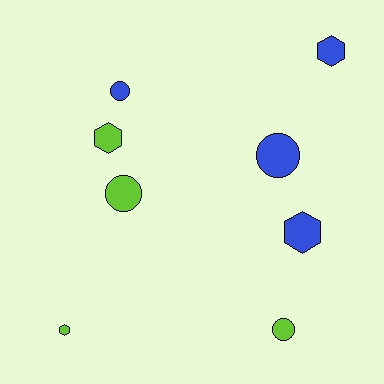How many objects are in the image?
There are 8 objects.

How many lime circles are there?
There are 2 lime circles.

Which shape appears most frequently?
Hexagon, with 4 objects.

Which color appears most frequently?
Blue, with 4 objects.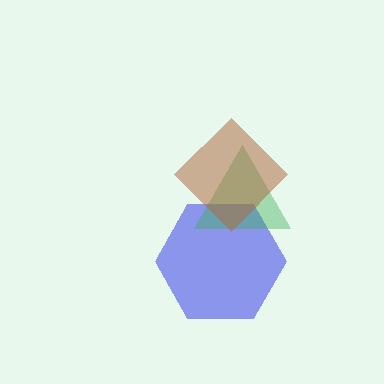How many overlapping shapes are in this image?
There are 3 overlapping shapes in the image.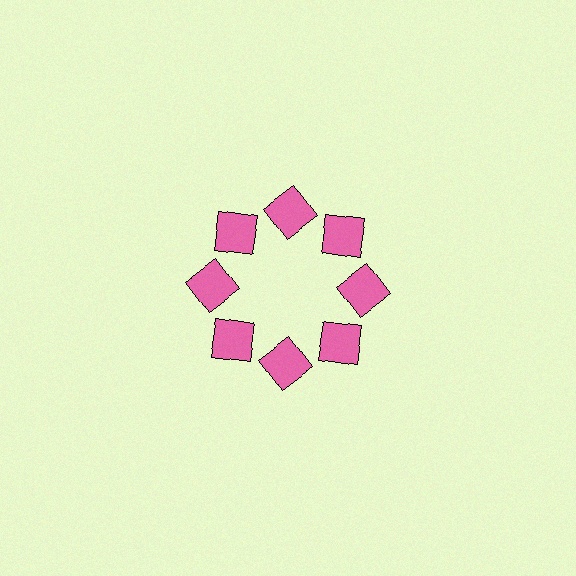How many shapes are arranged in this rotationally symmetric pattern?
There are 8 shapes, arranged in 8 groups of 1.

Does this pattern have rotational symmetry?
Yes, this pattern has 8-fold rotational symmetry. It looks the same after rotating 45 degrees around the center.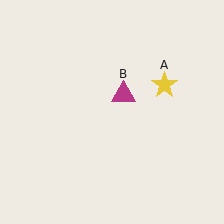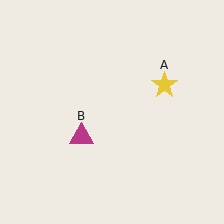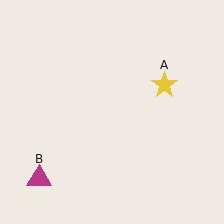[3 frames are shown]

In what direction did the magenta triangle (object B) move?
The magenta triangle (object B) moved down and to the left.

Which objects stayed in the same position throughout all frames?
Yellow star (object A) remained stationary.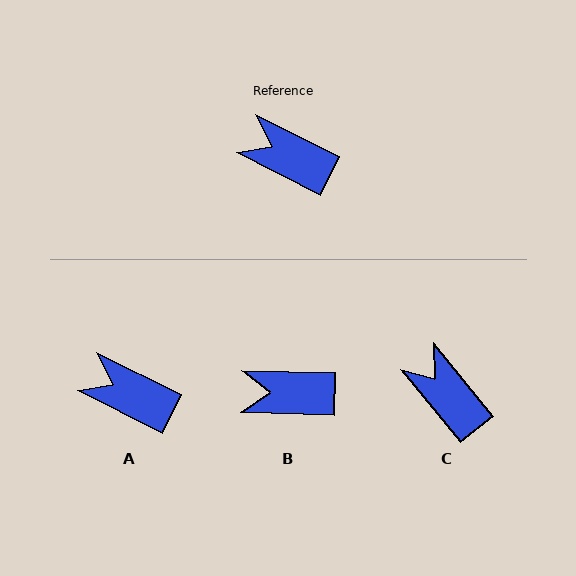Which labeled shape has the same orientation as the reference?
A.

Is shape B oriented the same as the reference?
No, it is off by about 25 degrees.